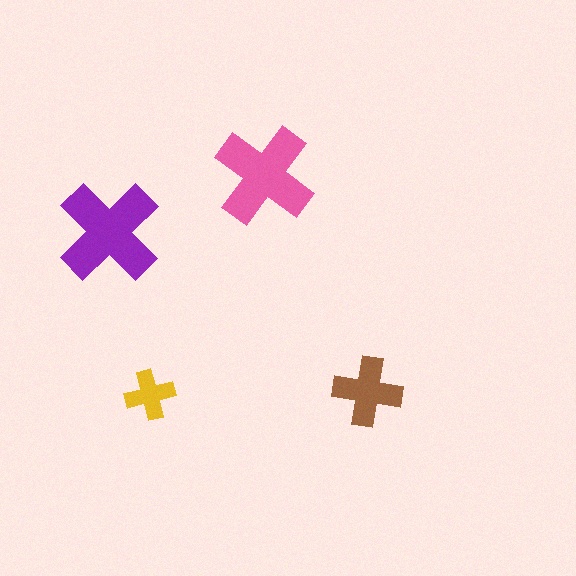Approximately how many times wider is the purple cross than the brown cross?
About 1.5 times wider.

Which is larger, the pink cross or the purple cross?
The purple one.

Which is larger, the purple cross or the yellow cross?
The purple one.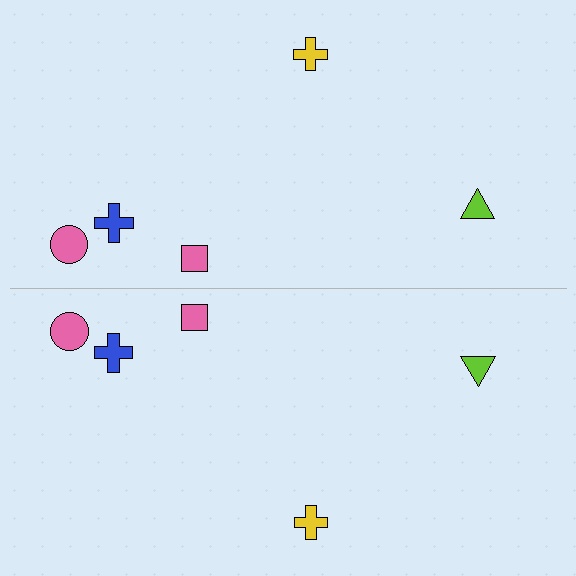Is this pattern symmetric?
Yes, this pattern has bilateral (reflection) symmetry.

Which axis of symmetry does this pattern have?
The pattern has a horizontal axis of symmetry running through the center of the image.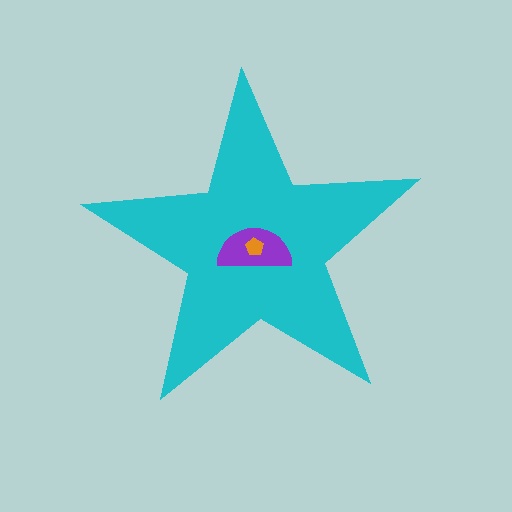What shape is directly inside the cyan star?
The purple semicircle.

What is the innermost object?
The orange pentagon.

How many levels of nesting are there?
3.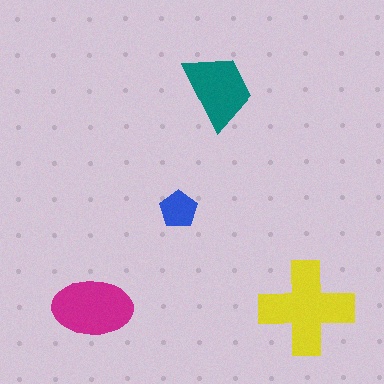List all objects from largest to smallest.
The yellow cross, the magenta ellipse, the teal trapezoid, the blue pentagon.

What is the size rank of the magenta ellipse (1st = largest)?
2nd.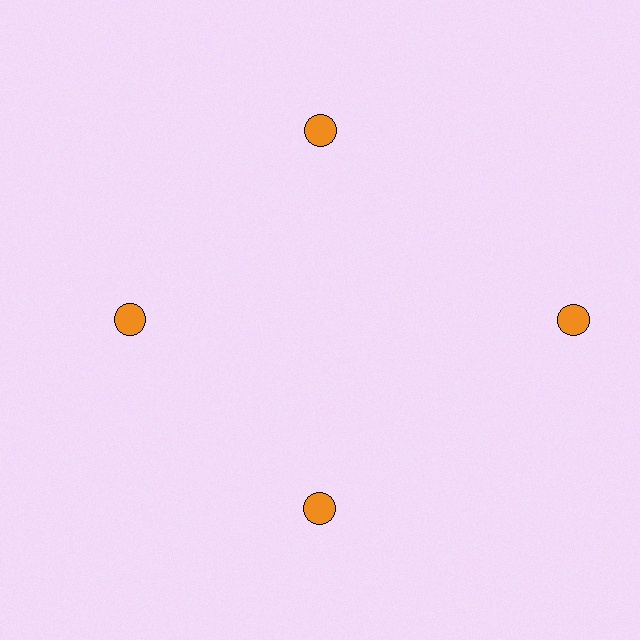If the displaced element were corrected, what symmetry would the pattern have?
It would have 4-fold rotational symmetry — the pattern would map onto itself every 90 degrees.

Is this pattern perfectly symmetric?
No. The 4 orange circles are arranged in a ring, but one element near the 3 o'clock position is pushed outward from the center, breaking the 4-fold rotational symmetry.